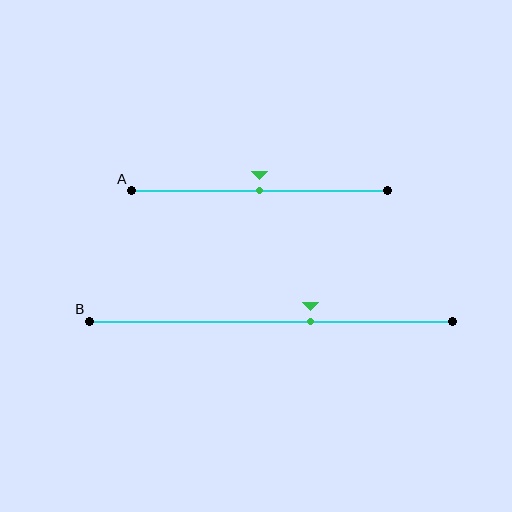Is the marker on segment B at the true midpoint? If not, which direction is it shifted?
No, the marker on segment B is shifted to the right by about 11% of the segment length.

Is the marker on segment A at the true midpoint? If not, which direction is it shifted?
Yes, the marker on segment A is at the true midpoint.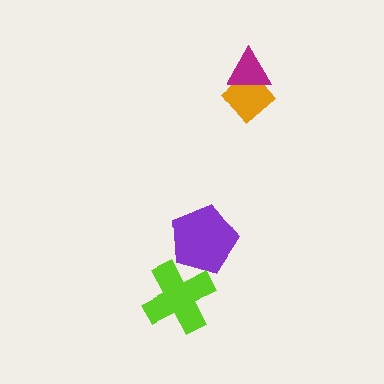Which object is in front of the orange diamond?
The magenta triangle is in front of the orange diamond.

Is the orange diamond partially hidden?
Yes, it is partially covered by another shape.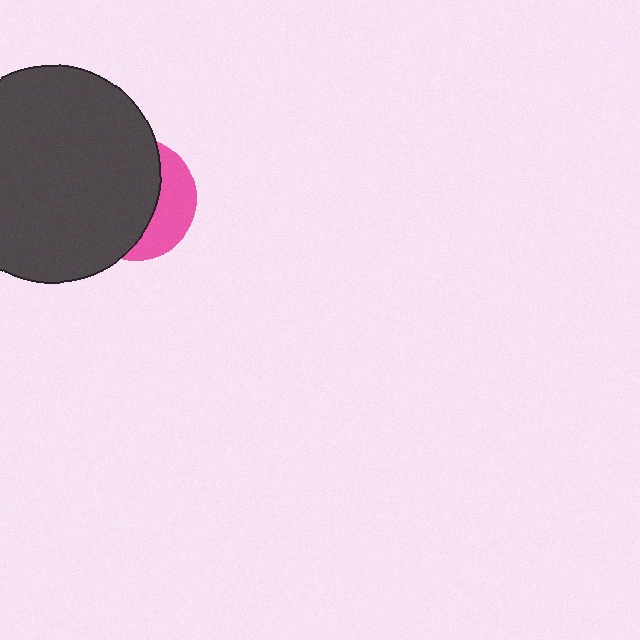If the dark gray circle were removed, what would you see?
You would see the complete pink circle.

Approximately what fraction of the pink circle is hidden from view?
Roughly 67% of the pink circle is hidden behind the dark gray circle.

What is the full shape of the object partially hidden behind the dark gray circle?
The partially hidden object is a pink circle.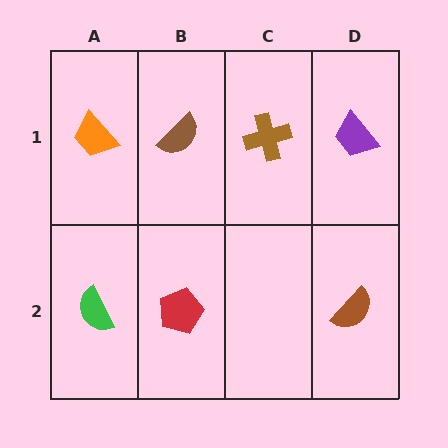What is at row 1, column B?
A brown semicircle.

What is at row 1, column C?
A brown cross.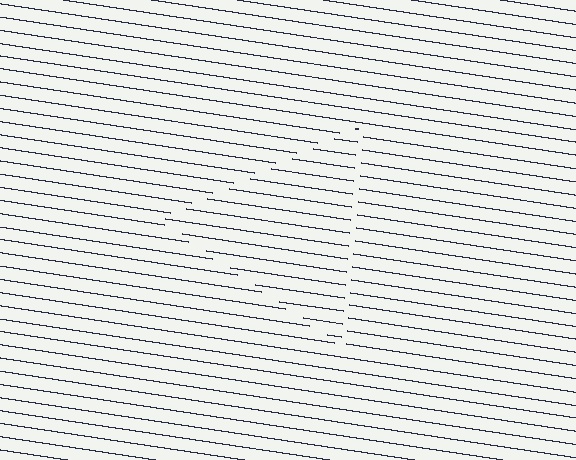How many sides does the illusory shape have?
3 sides — the line-ends trace a triangle.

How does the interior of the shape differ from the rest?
The interior of the shape contains the same grating, shifted by half a period — the contour is defined by the phase discontinuity where line-ends from the inner and outer gratings abut.